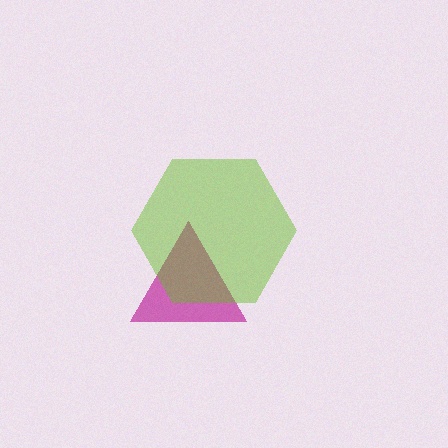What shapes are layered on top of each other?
The layered shapes are: a magenta triangle, a lime hexagon.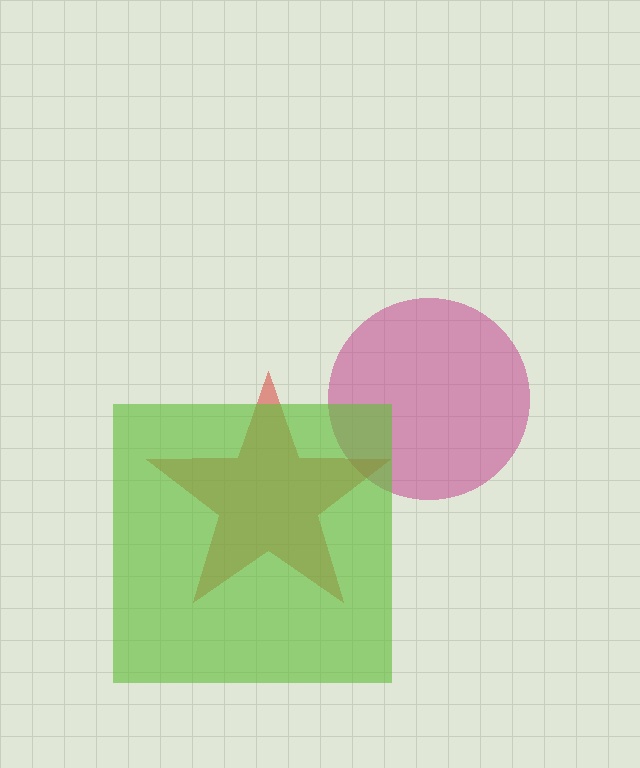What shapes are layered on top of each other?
The layered shapes are: a magenta circle, a red star, a lime square.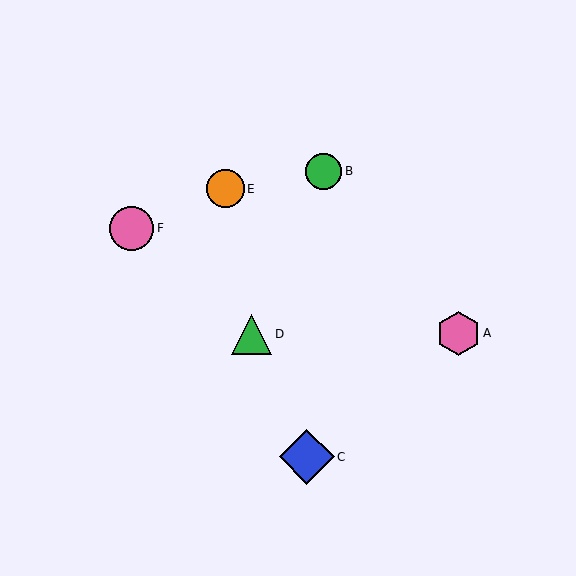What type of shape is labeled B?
Shape B is a green circle.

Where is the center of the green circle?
The center of the green circle is at (323, 171).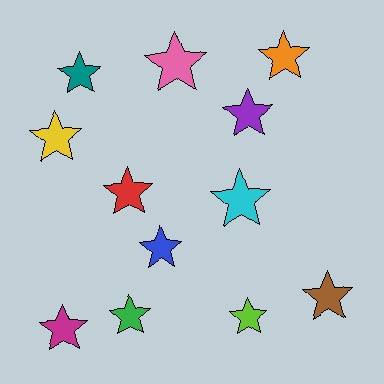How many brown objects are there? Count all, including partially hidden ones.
There is 1 brown object.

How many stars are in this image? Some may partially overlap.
There are 12 stars.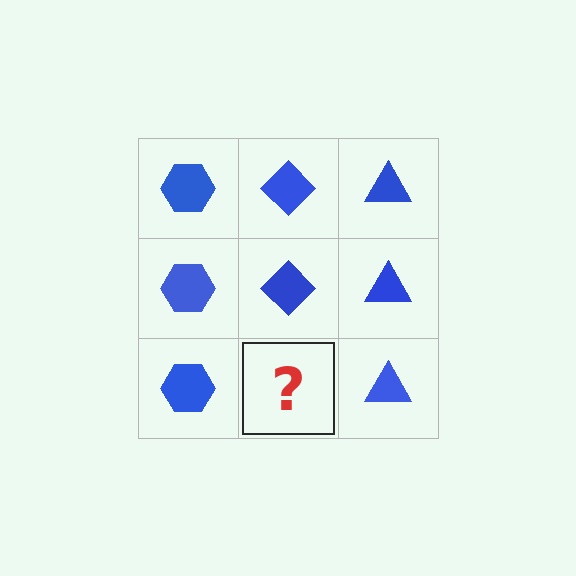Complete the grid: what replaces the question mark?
The question mark should be replaced with a blue diamond.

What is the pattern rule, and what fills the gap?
The rule is that each column has a consistent shape. The gap should be filled with a blue diamond.